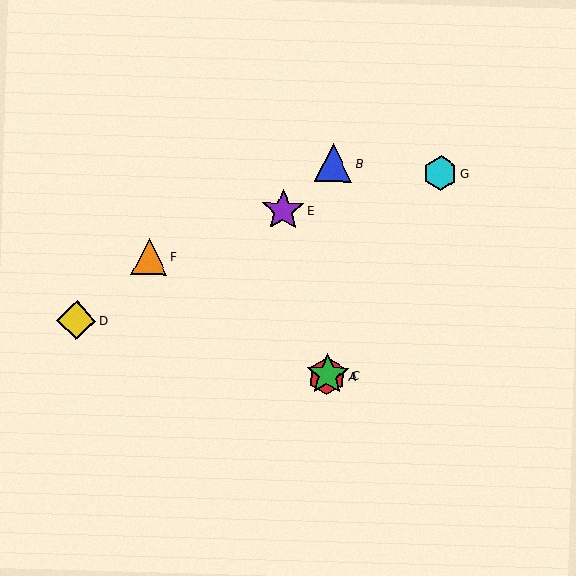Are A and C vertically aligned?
Yes, both are at x≈327.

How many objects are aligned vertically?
3 objects (A, B, C) are aligned vertically.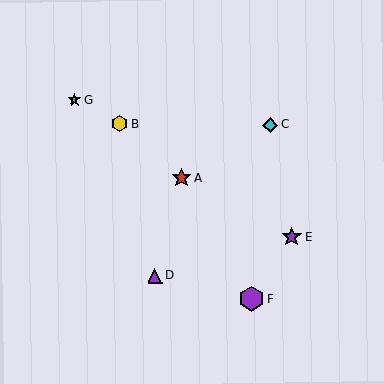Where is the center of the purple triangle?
The center of the purple triangle is at (155, 276).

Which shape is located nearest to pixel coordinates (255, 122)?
The cyan diamond (labeled C) at (270, 125) is nearest to that location.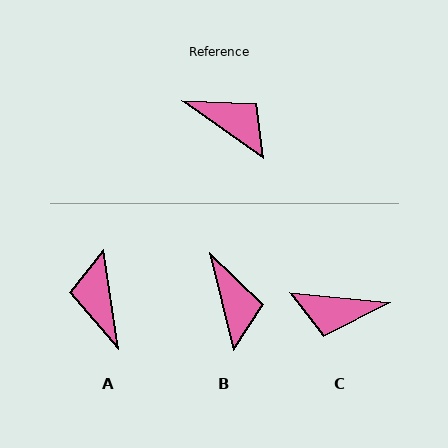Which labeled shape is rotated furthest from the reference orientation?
C, about 150 degrees away.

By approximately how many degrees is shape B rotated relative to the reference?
Approximately 41 degrees clockwise.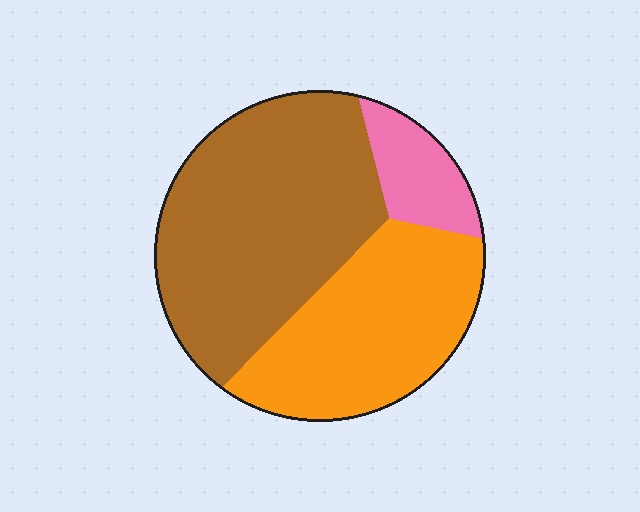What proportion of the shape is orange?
Orange covers 37% of the shape.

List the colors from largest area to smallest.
From largest to smallest: brown, orange, pink.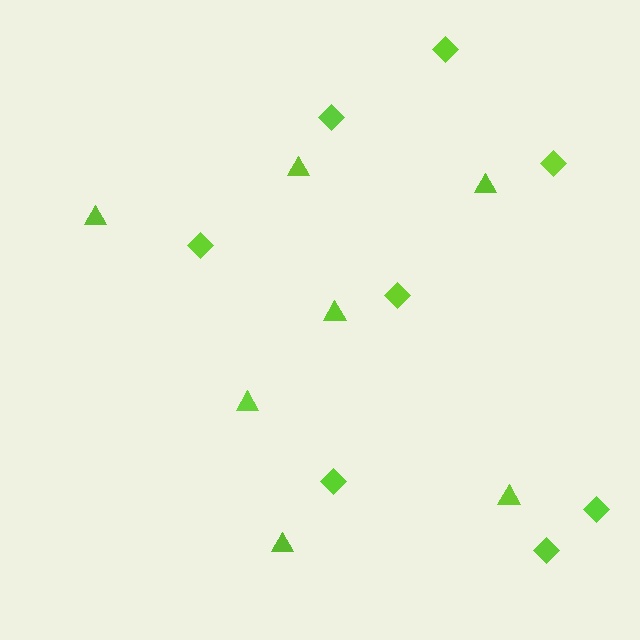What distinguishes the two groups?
There are 2 groups: one group of diamonds (8) and one group of triangles (7).